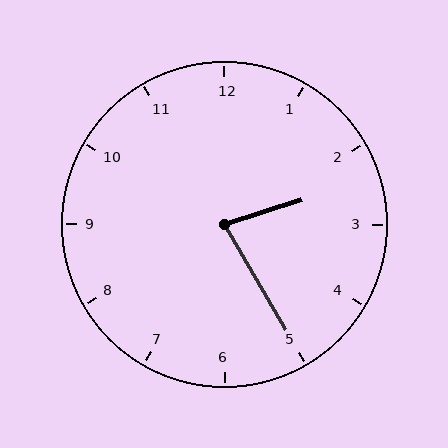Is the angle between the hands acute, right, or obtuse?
It is acute.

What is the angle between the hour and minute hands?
Approximately 78 degrees.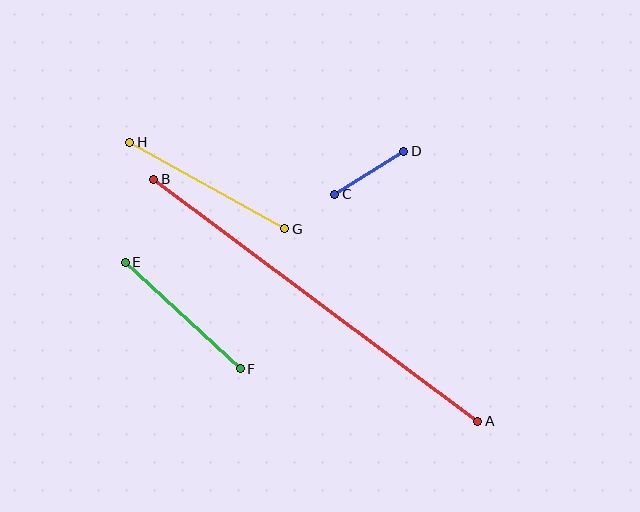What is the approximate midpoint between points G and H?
The midpoint is at approximately (207, 186) pixels.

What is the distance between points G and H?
The distance is approximately 178 pixels.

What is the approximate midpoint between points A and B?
The midpoint is at approximately (316, 300) pixels.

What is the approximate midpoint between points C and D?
The midpoint is at approximately (369, 173) pixels.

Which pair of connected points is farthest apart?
Points A and B are farthest apart.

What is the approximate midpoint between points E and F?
The midpoint is at approximately (183, 315) pixels.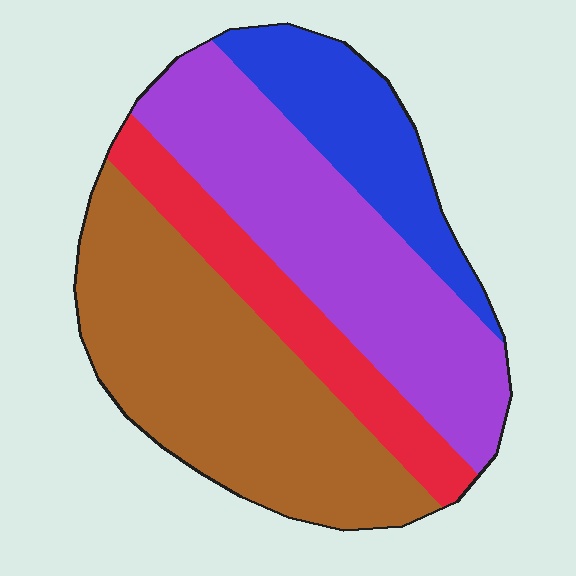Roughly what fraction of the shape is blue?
Blue takes up less than a quarter of the shape.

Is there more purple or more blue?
Purple.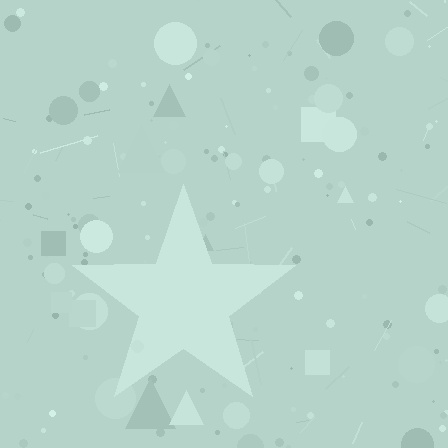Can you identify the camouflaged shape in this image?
The camouflaged shape is a star.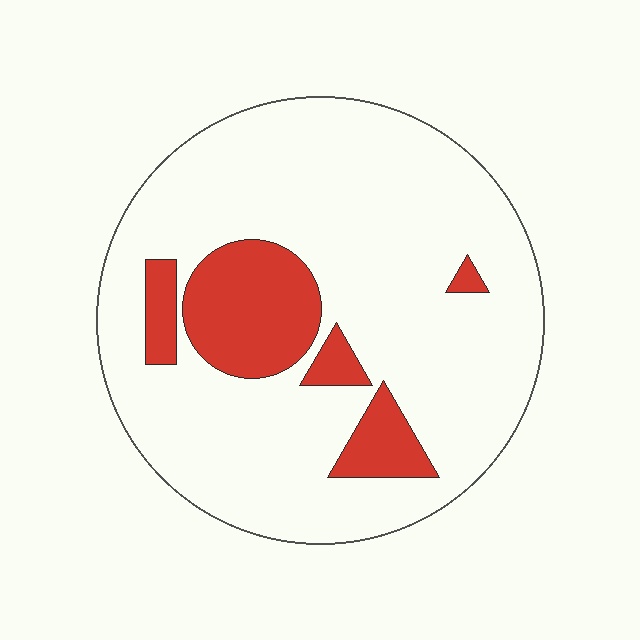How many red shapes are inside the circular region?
5.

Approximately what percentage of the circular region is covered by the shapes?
Approximately 15%.